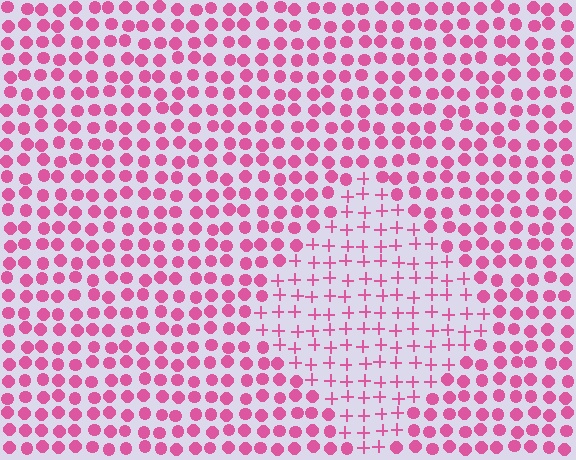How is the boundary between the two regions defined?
The boundary is defined by a change in element shape: plus signs inside vs. circles outside. All elements share the same color and spacing.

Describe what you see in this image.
The image is filled with small pink elements arranged in a uniform grid. A diamond-shaped region contains plus signs, while the surrounding area contains circles. The boundary is defined purely by the change in element shape.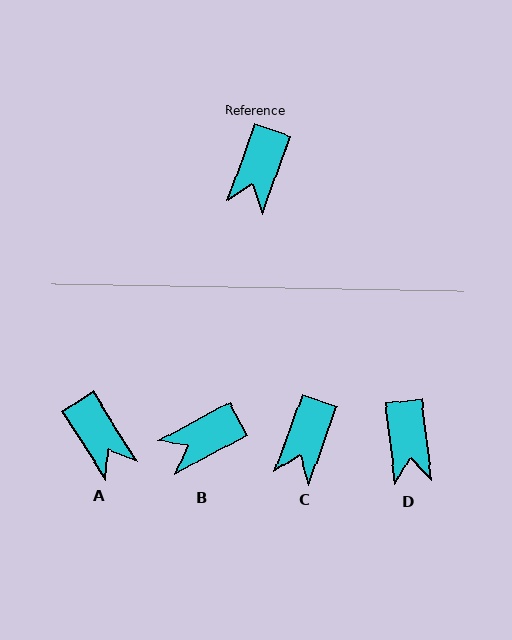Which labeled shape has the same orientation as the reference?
C.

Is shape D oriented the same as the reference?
No, it is off by about 27 degrees.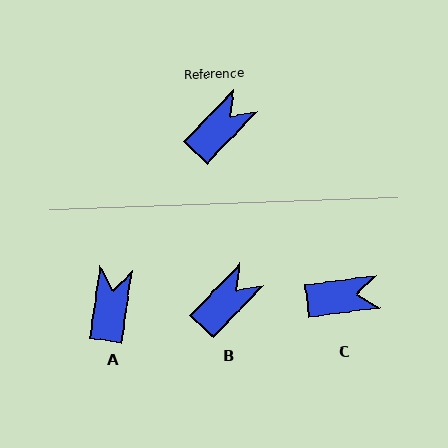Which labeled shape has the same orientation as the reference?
B.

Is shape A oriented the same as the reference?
No, it is off by about 35 degrees.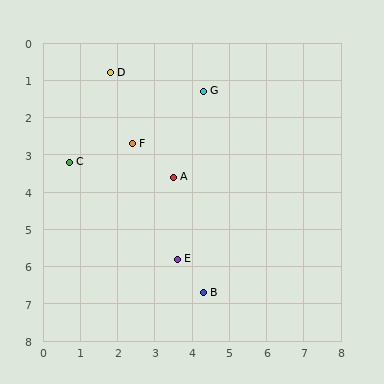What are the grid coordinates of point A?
Point A is at approximately (3.5, 3.6).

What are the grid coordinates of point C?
Point C is at approximately (0.7, 3.2).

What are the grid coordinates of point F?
Point F is at approximately (2.4, 2.7).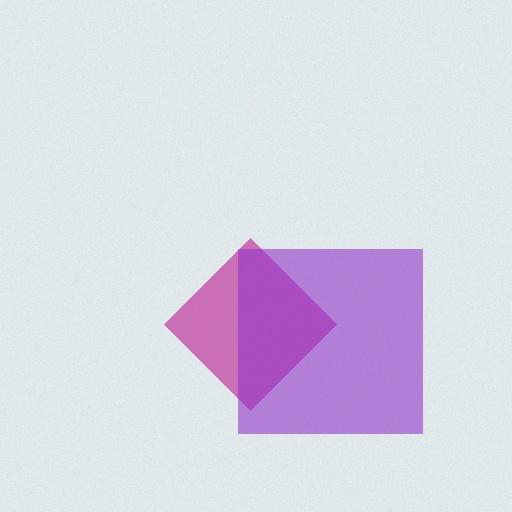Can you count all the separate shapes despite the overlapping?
Yes, there are 2 separate shapes.